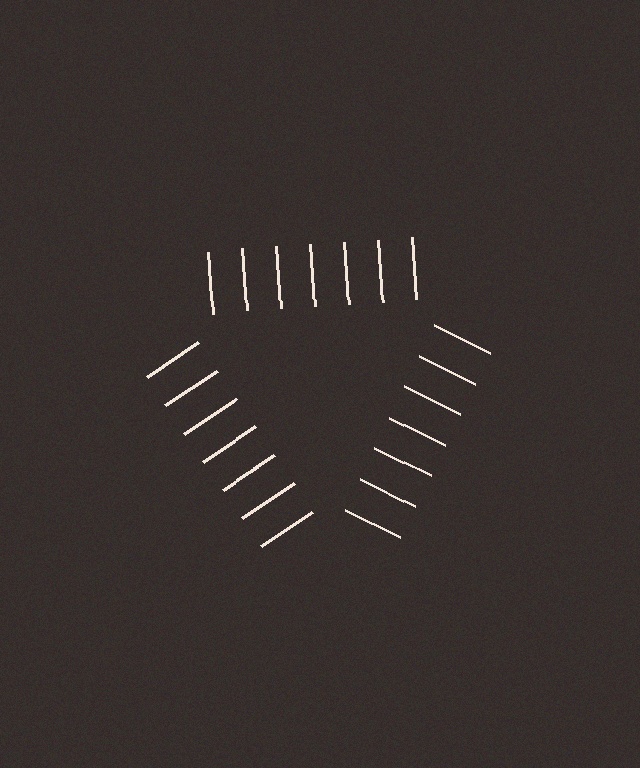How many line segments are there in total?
21 — 7 along each of the 3 edges.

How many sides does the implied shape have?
3 sides — the line-ends trace a triangle.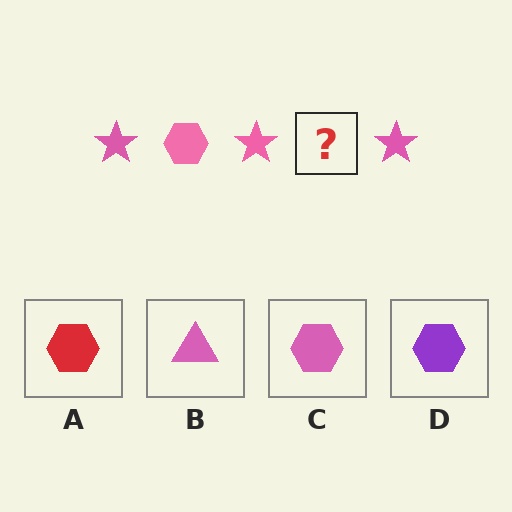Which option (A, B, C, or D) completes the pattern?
C.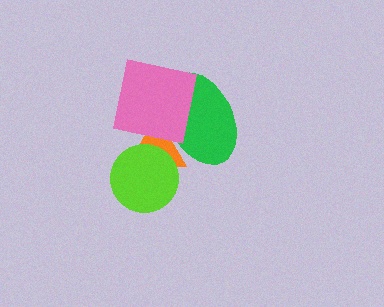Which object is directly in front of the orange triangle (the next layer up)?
The lime circle is directly in front of the orange triangle.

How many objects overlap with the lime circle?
1 object overlaps with the lime circle.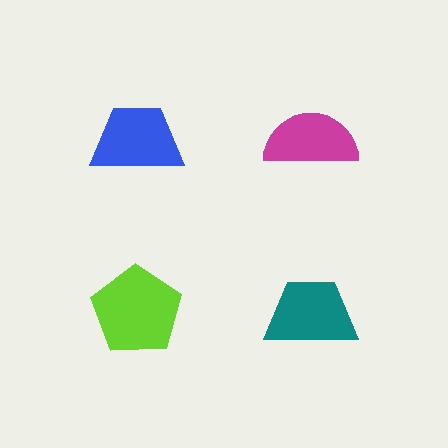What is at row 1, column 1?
A blue trapezoid.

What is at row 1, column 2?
A magenta semicircle.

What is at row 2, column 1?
A lime pentagon.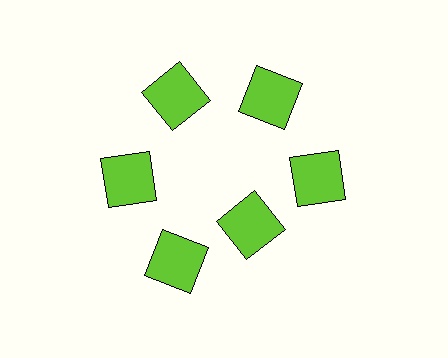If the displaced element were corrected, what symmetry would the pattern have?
It would have 6-fold rotational symmetry — the pattern would map onto itself every 60 degrees.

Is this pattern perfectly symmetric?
No. The 6 lime squares are arranged in a ring, but one element near the 5 o'clock position is pulled inward toward the center, breaking the 6-fold rotational symmetry.